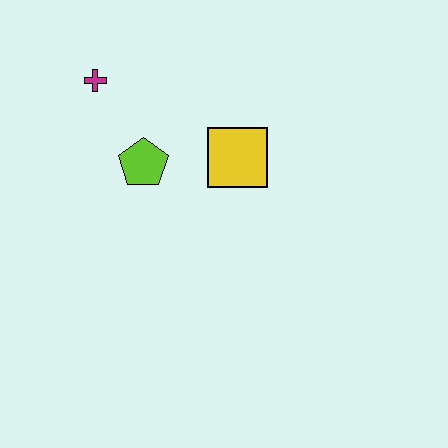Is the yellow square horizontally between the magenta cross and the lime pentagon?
No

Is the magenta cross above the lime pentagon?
Yes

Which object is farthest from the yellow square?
The magenta cross is farthest from the yellow square.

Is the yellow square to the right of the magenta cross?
Yes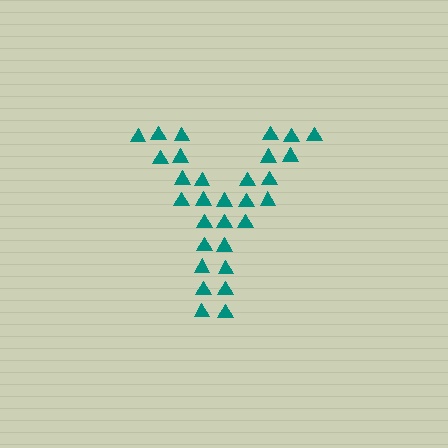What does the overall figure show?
The overall figure shows the letter Y.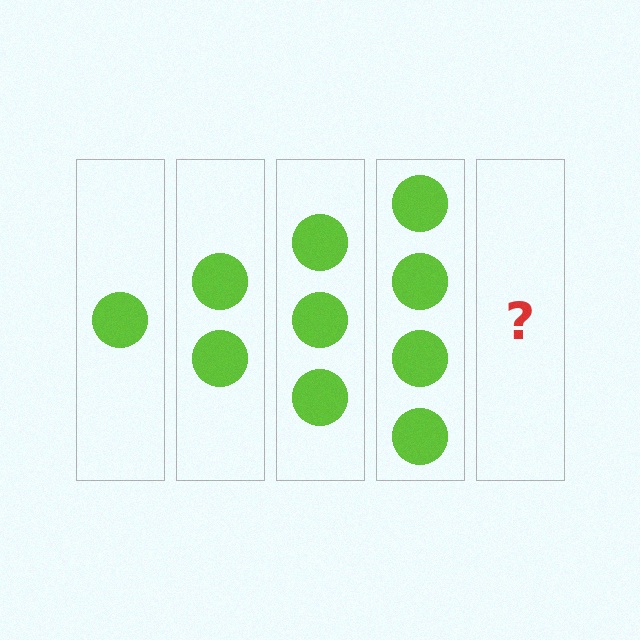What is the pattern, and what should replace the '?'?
The pattern is that each step adds one more circle. The '?' should be 5 circles.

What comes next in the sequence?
The next element should be 5 circles.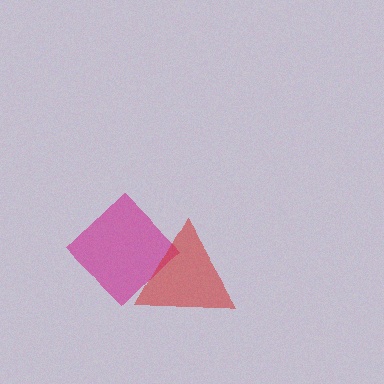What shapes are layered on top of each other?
The layered shapes are: a magenta diamond, a red triangle.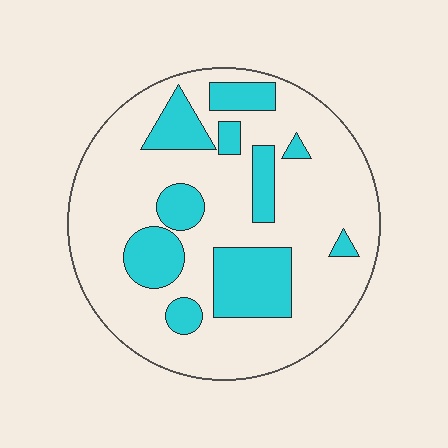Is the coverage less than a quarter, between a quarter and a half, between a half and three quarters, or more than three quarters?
Between a quarter and a half.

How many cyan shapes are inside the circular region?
10.